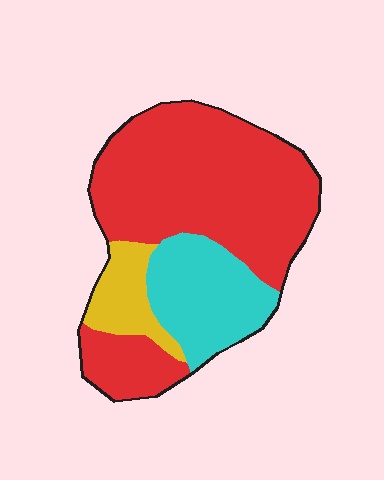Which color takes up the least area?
Yellow, at roughly 10%.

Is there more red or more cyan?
Red.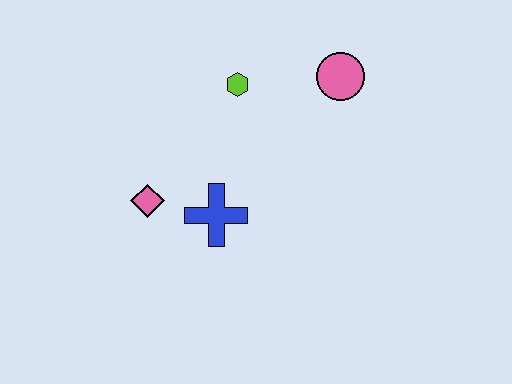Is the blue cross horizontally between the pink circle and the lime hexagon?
No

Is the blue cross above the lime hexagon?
No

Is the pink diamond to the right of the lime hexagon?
No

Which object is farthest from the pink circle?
The pink diamond is farthest from the pink circle.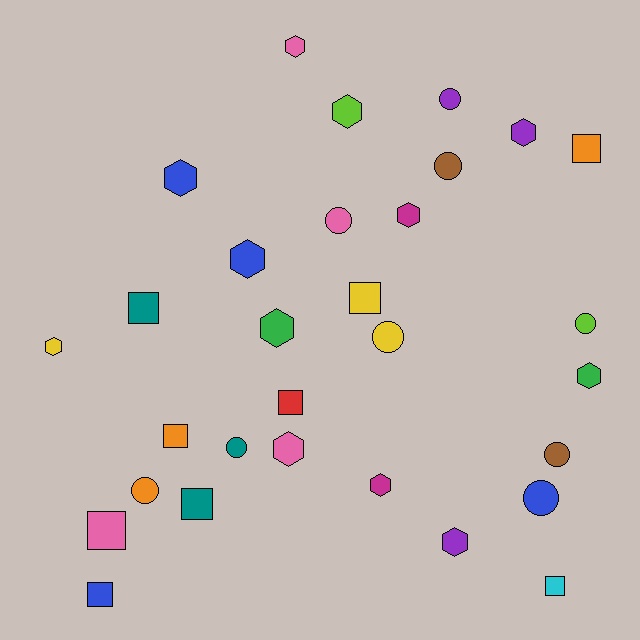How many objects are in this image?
There are 30 objects.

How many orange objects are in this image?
There are 3 orange objects.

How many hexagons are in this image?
There are 12 hexagons.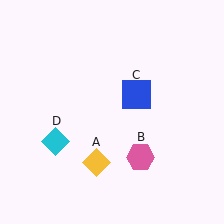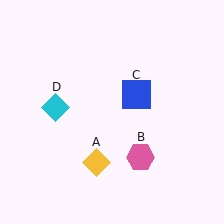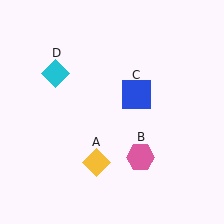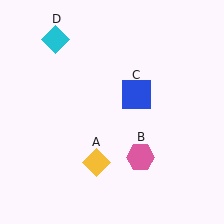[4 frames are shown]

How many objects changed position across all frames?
1 object changed position: cyan diamond (object D).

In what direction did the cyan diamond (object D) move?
The cyan diamond (object D) moved up.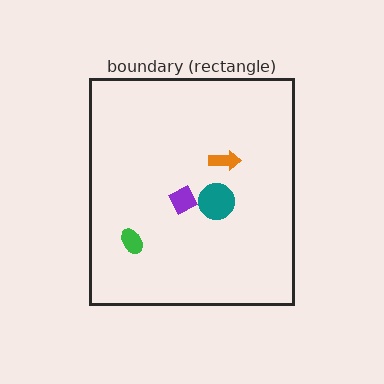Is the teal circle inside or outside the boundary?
Inside.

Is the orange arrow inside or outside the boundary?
Inside.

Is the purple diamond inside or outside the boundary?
Inside.